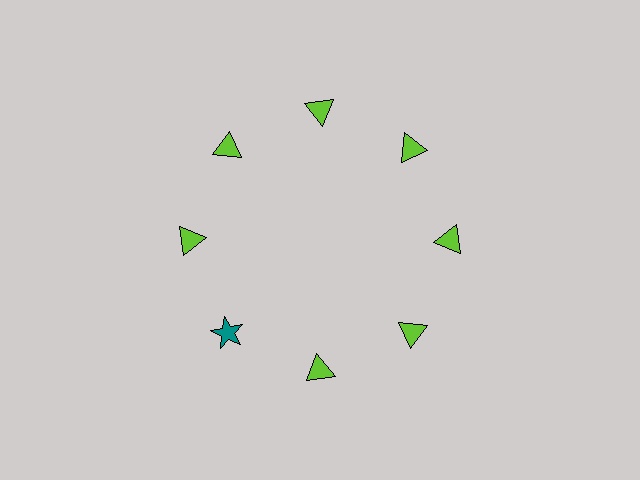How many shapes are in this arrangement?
There are 8 shapes arranged in a ring pattern.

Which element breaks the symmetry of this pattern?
The teal star at roughly the 8 o'clock position breaks the symmetry. All other shapes are lime triangles.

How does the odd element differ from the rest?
It differs in both color (teal instead of lime) and shape (star instead of triangle).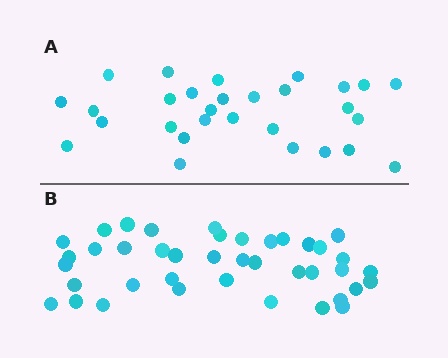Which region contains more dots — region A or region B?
Region B (the bottom region) has more dots.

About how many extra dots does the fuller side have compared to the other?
Region B has roughly 12 or so more dots than region A.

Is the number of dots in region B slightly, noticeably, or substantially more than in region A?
Region B has noticeably more, but not dramatically so. The ratio is roughly 1.4 to 1.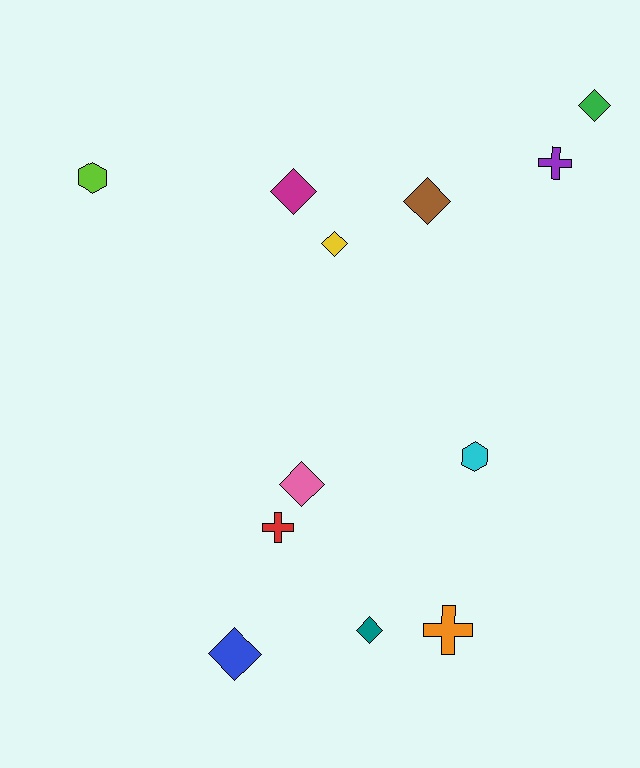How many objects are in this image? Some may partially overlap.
There are 12 objects.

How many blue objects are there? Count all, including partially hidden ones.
There is 1 blue object.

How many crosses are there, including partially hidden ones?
There are 3 crosses.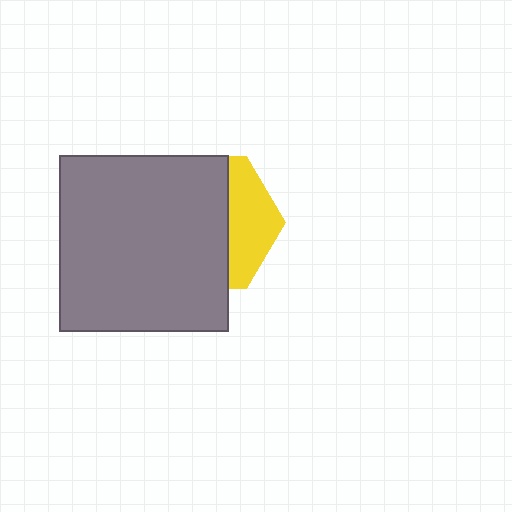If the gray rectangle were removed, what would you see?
You would see the complete yellow hexagon.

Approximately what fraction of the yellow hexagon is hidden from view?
Roughly 68% of the yellow hexagon is hidden behind the gray rectangle.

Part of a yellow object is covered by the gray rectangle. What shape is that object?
It is a hexagon.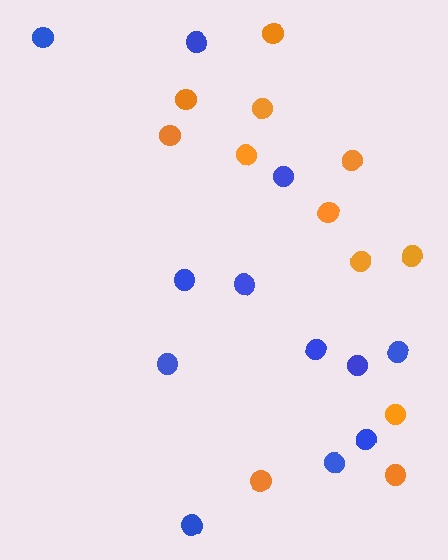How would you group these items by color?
There are 2 groups: one group of orange circles (12) and one group of blue circles (12).